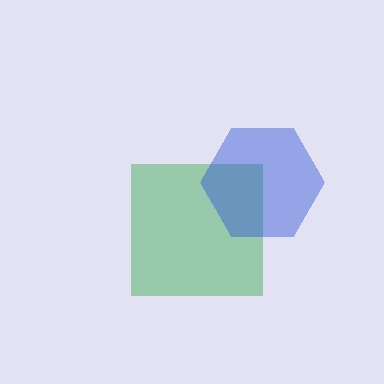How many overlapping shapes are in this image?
There are 2 overlapping shapes in the image.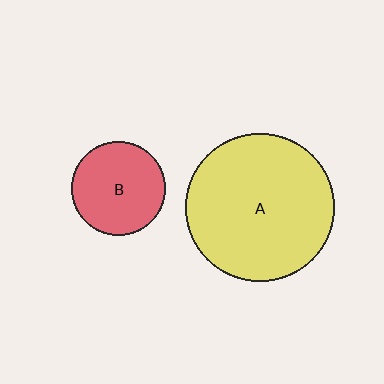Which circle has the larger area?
Circle A (yellow).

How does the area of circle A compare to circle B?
Approximately 2.5 times.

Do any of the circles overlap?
No, none of the circles overlap.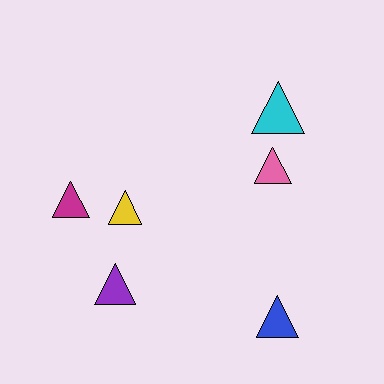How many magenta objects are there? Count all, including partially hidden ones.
There is 1 magenta object.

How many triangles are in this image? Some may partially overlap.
There are 6 triangles.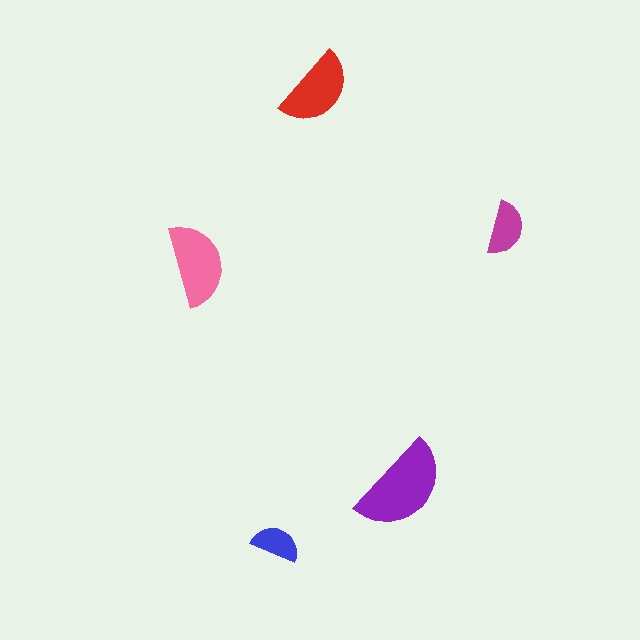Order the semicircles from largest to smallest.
the purple one, the pink one, the red one, the magenta one, the blue one.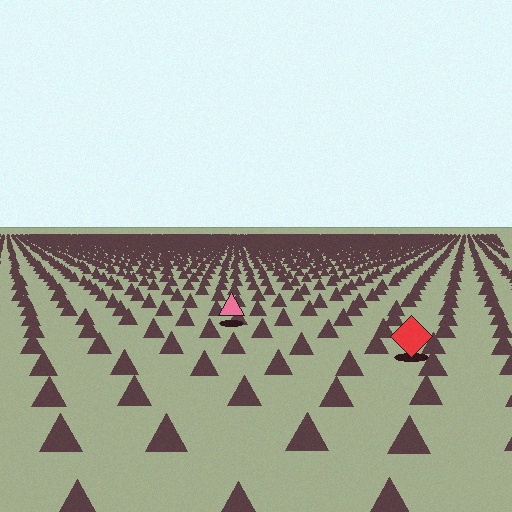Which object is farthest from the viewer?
The pink triangle is farthest from the viewer. It appears smaller and the ground texture around it is denser.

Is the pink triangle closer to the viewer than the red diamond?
No. The red diamond is closer — you can tell from the texture gradient: the ground texture is coarser near it.